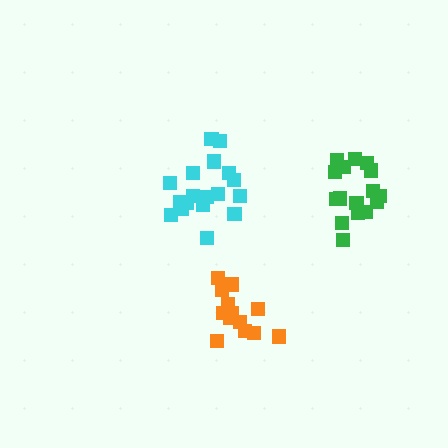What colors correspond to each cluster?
The clusters are colored: cyan, orange, green.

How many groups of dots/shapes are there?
There are 3 groups.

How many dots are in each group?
Group 1: 18 dots, Group 2: 13 dots, Group 3: 16 dots (47 total).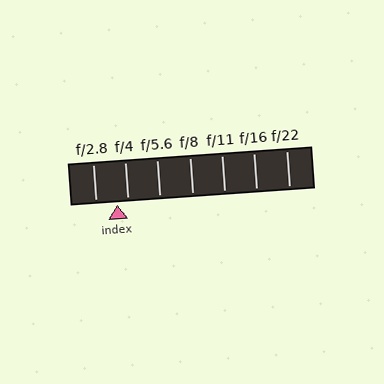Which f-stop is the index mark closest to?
The index mark is closest to f/4.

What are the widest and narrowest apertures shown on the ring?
The widest aperture shown is f/2.8 and the narrowest is f/22.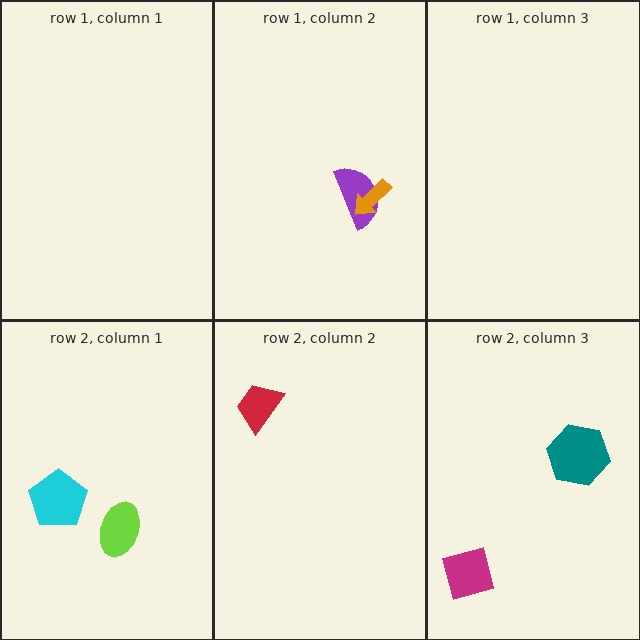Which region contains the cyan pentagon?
The row 2, column 1 region.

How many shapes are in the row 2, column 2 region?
1.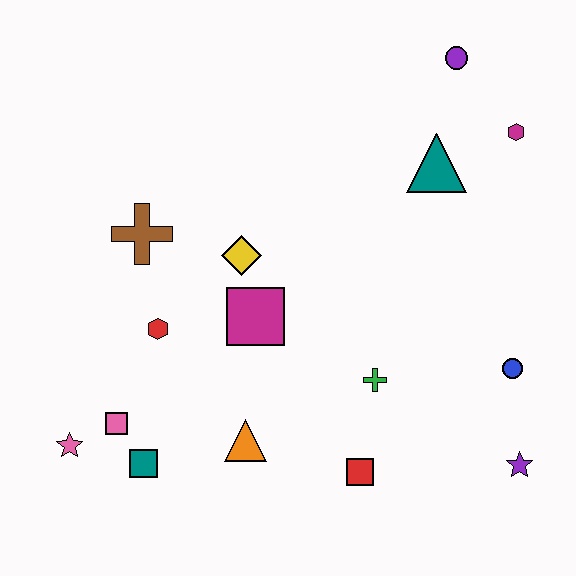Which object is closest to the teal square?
The pink square is closest to the teal square.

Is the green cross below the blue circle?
Yes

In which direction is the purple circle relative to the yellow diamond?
The purple circle is to the right of the yellow diamond.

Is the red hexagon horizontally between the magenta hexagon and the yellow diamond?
No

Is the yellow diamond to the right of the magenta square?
No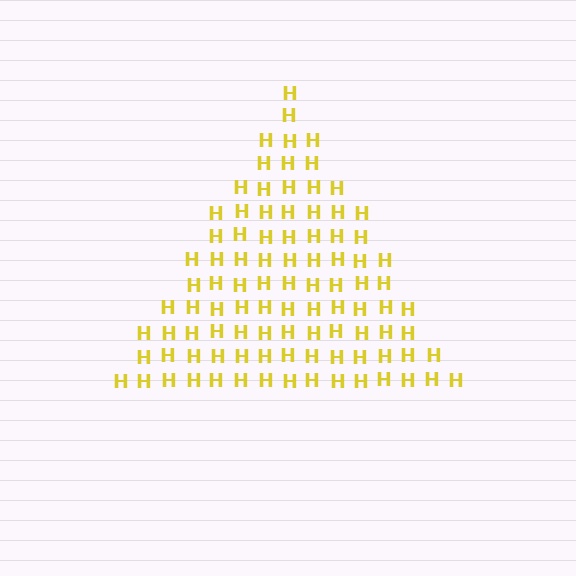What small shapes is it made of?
It is made of small letter H's.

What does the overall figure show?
The overall figure shows a triangle.